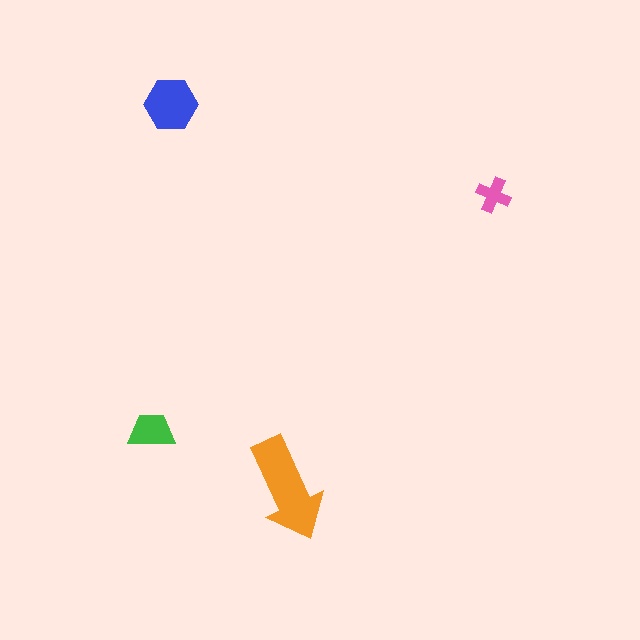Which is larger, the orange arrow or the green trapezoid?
The orange arrow.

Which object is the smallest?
The pink cross.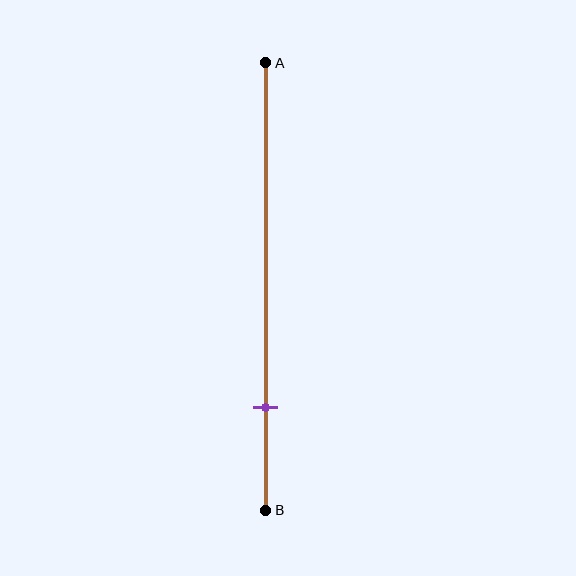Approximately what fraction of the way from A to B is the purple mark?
The purple mark is approximately 75% of the way from A to B.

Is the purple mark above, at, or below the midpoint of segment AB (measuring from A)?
The purple mark is below the midpoint of segment AB.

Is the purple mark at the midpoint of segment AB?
No, the mark is at about 75% from A, not at the 50% midpoint.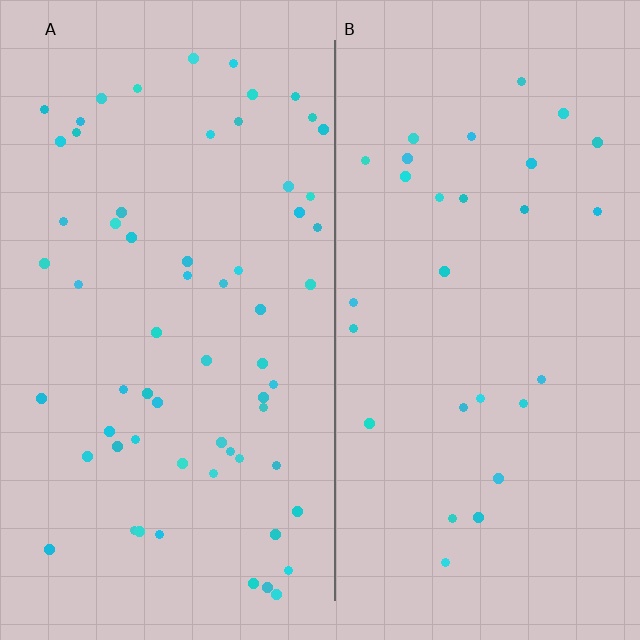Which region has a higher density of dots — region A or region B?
A (the left).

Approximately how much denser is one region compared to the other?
Approximately 2.2× — region A over region B.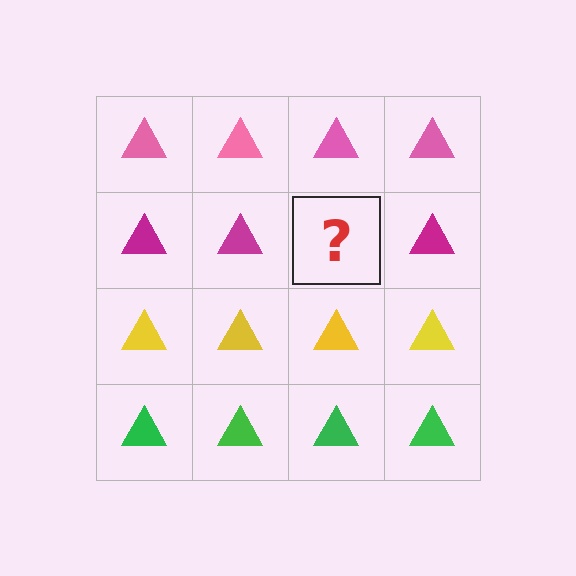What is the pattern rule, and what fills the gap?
The rule is that each row has a consistent color. The gap should be filled with a magenta triangle.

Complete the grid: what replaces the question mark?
The question mark should be replaced with a magenta triangle.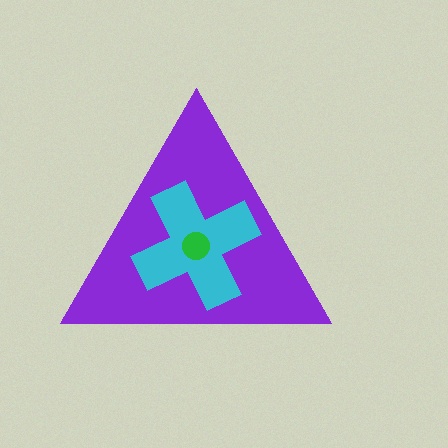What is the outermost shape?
The purple triangle.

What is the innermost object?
The green circle.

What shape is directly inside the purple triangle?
The cyan cross.